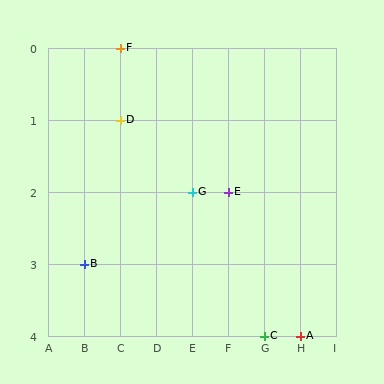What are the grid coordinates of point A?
Point A is at grid coordinates (H, 4).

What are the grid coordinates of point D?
Point D is at grid coordinates (C, 1).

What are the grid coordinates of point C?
Point C is at grid coordinates (G, 4).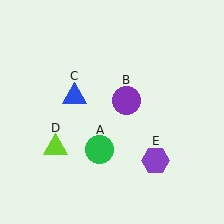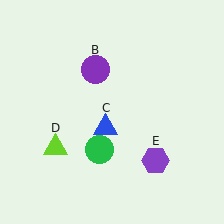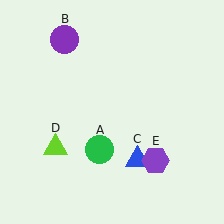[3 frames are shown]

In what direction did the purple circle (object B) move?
The purple circle (object B) moved up and to the left.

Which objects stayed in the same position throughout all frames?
Green circle (object A) and lime triangle (object D) and purple hexagon (object E) remained stationary.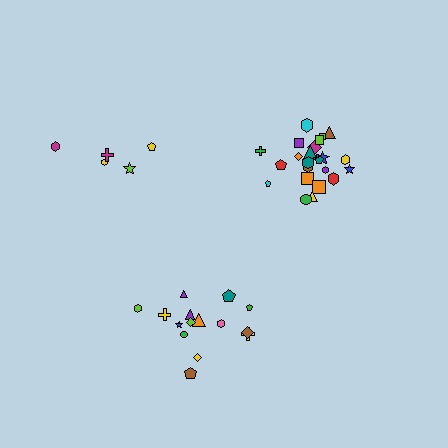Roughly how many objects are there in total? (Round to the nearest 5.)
Roughly 45 objects in total.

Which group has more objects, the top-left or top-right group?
The top-right group.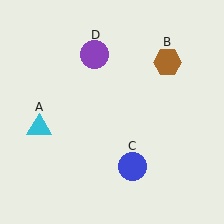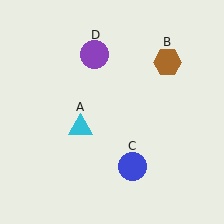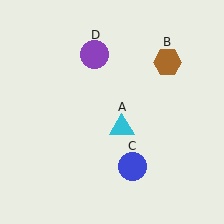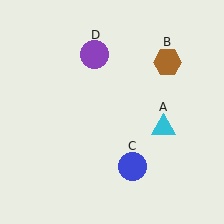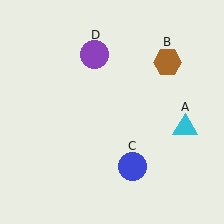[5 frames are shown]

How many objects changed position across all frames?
1 object changed position: cyan triangle (object A).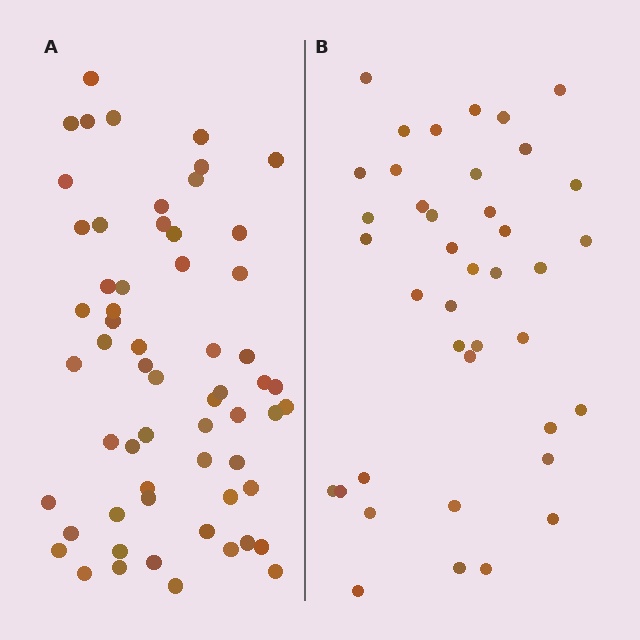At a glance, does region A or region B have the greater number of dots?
Region A (the left region) has more dots.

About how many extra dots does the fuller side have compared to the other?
Region A has approximately 20 more dots than region B.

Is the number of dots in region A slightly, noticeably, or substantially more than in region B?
Region A has substantially more. The ratio is roughly 1.5 to 1.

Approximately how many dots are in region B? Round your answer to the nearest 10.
About 40 dots.